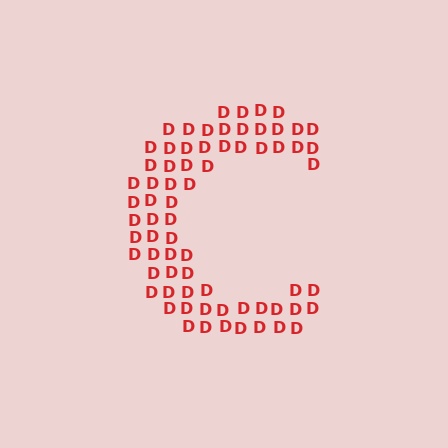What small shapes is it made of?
It is made of small letter D's.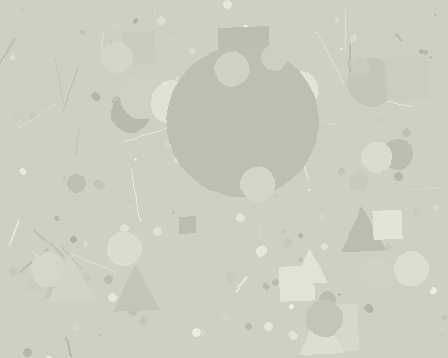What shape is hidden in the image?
A circle is hidden in the image.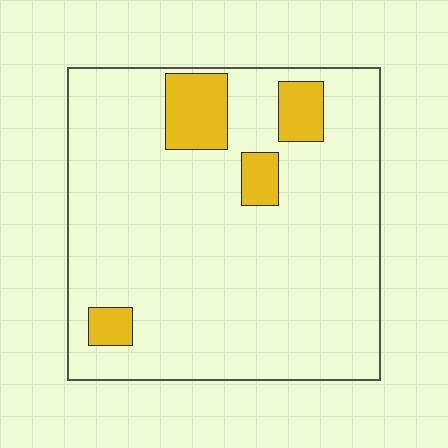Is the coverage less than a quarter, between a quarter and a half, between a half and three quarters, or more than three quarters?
Less than a quarter.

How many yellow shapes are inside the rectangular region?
4.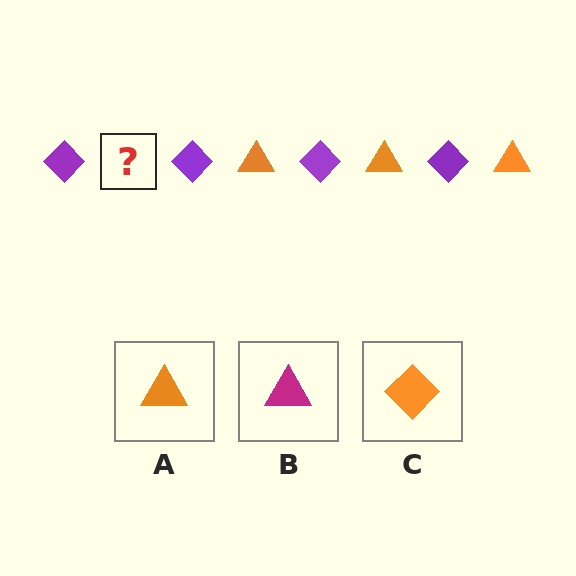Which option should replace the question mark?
Option A.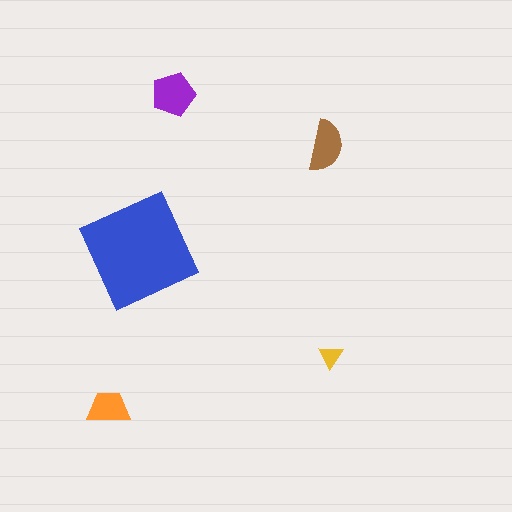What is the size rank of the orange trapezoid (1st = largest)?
4th.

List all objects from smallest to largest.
The yellow triangle, the orange trapezoid, the brown semicircle, the purple pentagon, the blue diamond.